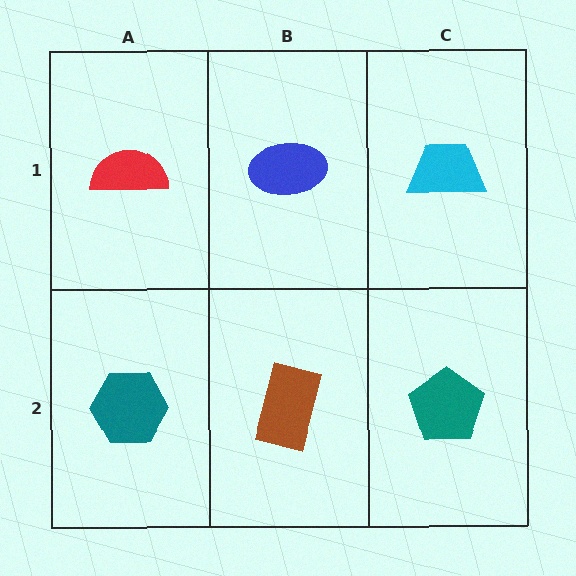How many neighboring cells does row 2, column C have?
2.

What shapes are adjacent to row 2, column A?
A red semicircle (row 1, column A), a brown rectangle (row 2, column B).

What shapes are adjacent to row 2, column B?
A blue ellipse (row 1, column B), a teal hexagon (row 2, column A), a teal pentagon (row 2, column C).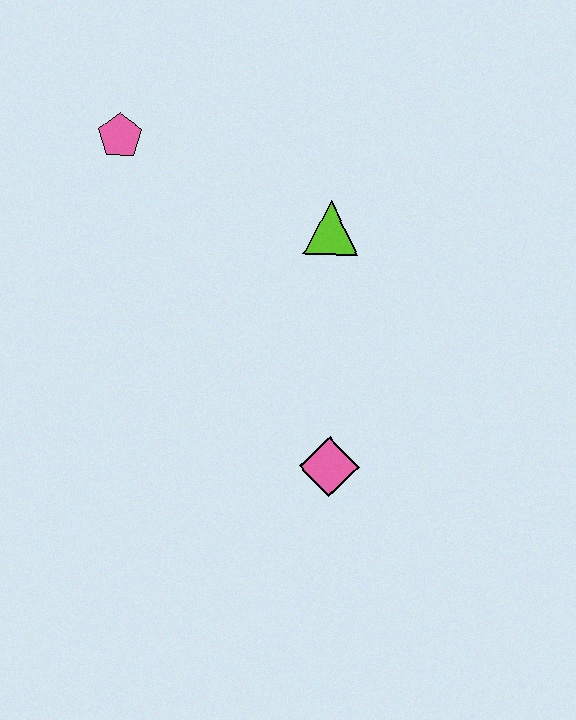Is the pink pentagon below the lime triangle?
No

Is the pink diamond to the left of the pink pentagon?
No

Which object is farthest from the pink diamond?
The pink pentagon is farthest from the pink diamond.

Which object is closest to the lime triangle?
The pink pentagon is closest to the lime triangle.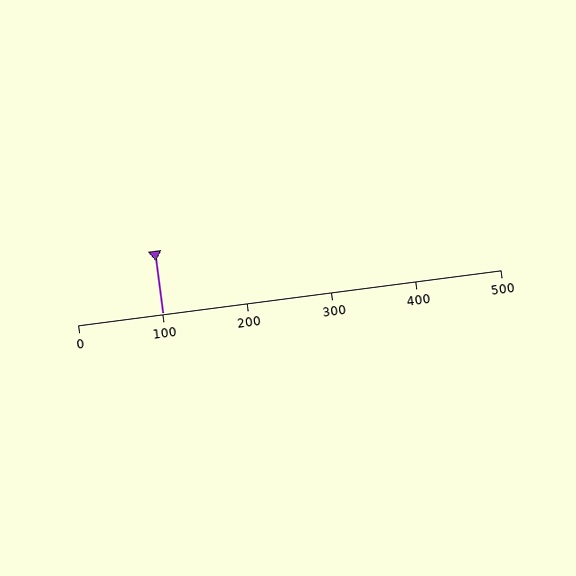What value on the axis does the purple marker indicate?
The marker indicates approximately 100.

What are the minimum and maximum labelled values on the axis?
The axis runs from 0 to 500.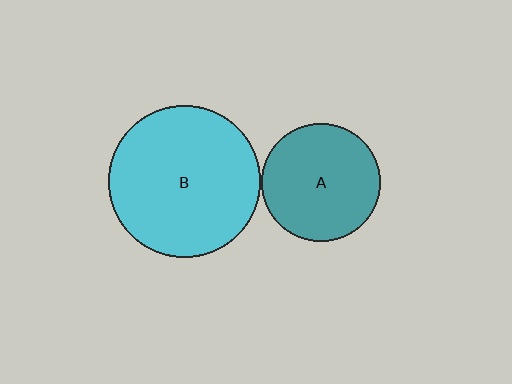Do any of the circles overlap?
No, none of the circles overlap.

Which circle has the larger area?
Circle B (cyan).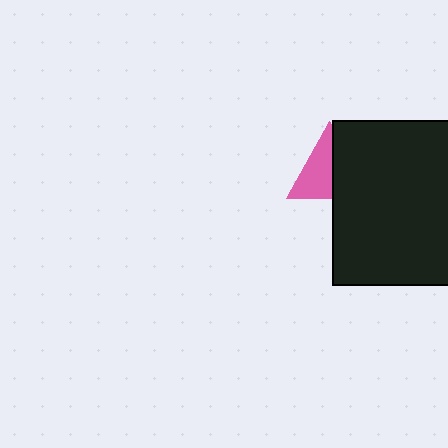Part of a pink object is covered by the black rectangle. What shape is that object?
It is a triangle.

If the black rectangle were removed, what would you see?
You would see the complete pink triangle.